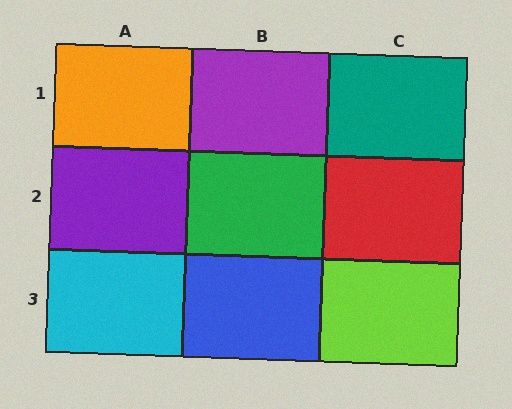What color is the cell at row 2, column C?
Red.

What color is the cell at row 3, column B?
Blue.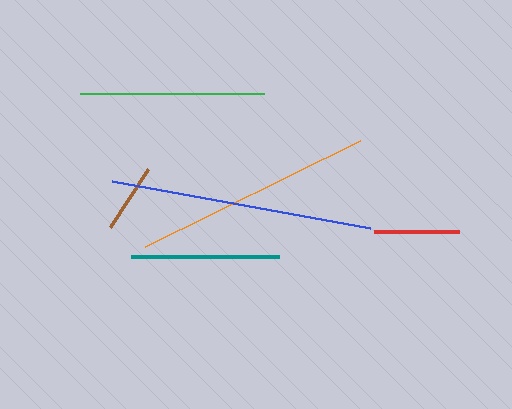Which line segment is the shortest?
The brown line is the shortest at approximately 69 pixels.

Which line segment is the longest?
The blue line is the longest at approximately 262 pixels.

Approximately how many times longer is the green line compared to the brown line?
The green line is approximately 2.7 times the length of the brown line.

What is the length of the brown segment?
The brown segment is approximately 69 pixels long.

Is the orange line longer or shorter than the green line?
The orange line is longer than the green line.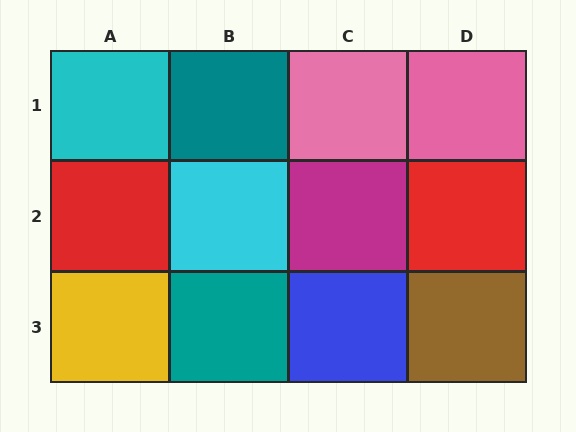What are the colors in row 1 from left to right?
Cyan, teal, pink, pink.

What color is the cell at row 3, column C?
Blue.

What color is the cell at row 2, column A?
Red.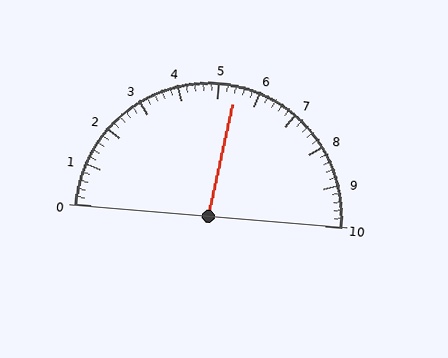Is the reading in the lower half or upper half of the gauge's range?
The reading is in the upper half of the range (0 to 10).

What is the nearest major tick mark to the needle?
The nearest major tick mark is 5.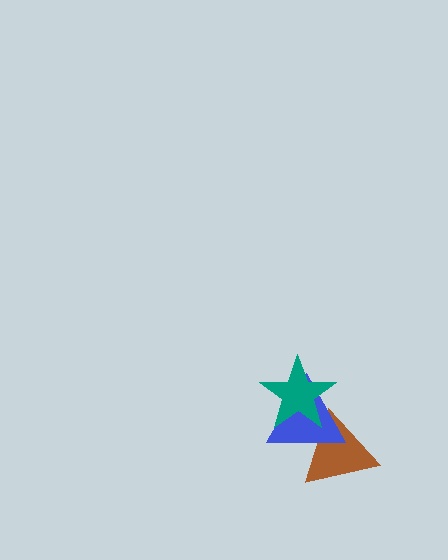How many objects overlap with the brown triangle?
2 objects overlap with the brown triangle.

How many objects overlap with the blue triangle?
2 objects overlap with the blue triangle.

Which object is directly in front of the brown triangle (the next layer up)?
The blue triangle is directly in front of the brown triangle.